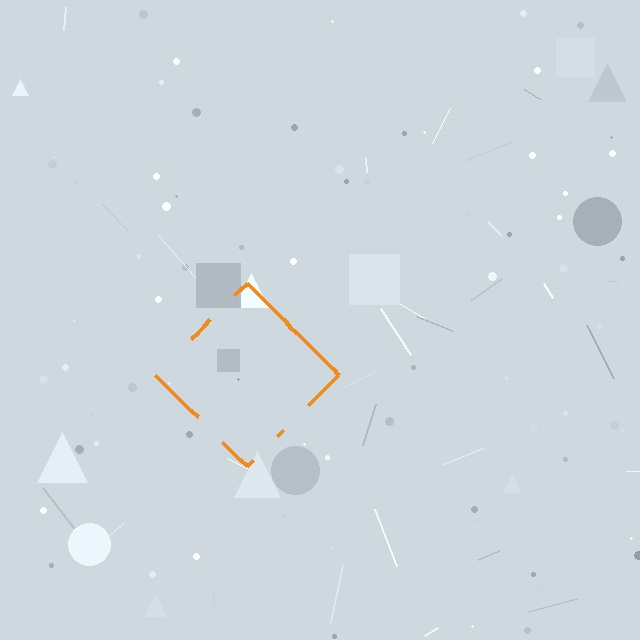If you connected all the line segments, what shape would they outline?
They would outline a diamond.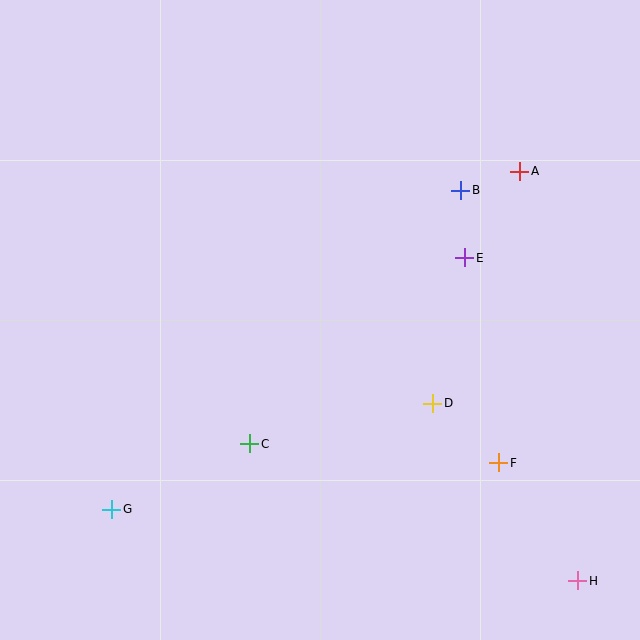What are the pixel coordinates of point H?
Point H is at (578, 581).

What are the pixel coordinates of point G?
Point G is at (112, 509).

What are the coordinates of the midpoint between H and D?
The midpoint between H and D is at (505, 492).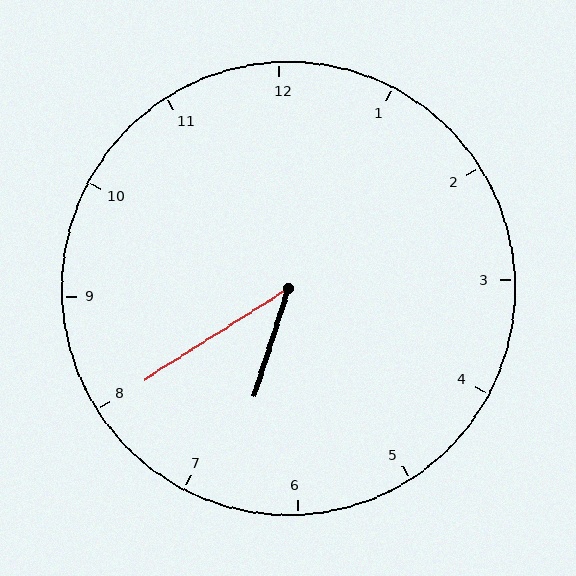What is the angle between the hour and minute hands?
Approximately 40 degrees.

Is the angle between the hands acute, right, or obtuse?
It is acute.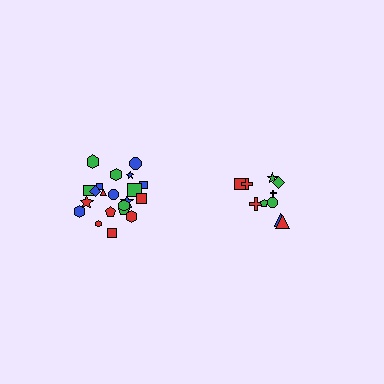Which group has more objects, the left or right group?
The left group.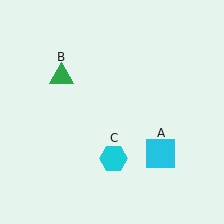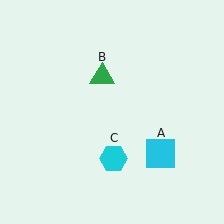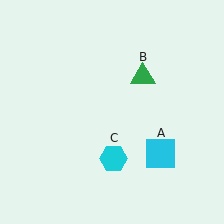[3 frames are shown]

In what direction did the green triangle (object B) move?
The green triangle (object B) moved right.